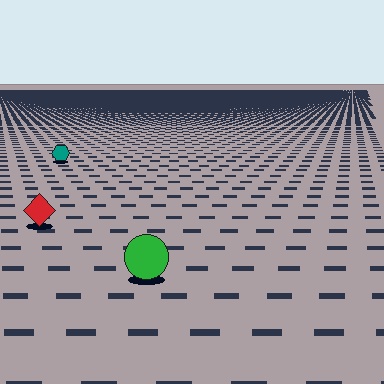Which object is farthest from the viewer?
The teal hexagon is farthest from the viewer. It appears smaller and the ground texture around it is denser.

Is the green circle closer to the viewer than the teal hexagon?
Yes. The green circle is closer — you can tell from the texture gradient: the ground texture is coarser near it.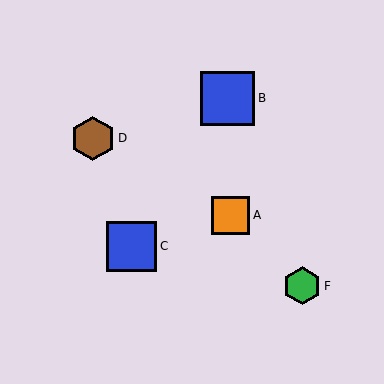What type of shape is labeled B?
Shape B is a blue square.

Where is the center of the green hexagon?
The center of the green hexagon is at (302, 286).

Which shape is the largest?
The blue square (labeled B) is the largest.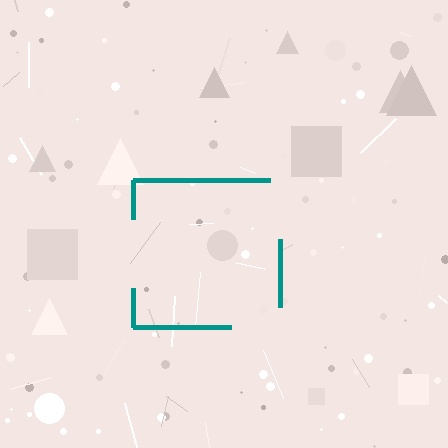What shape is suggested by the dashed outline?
The dashed outline suggests a square.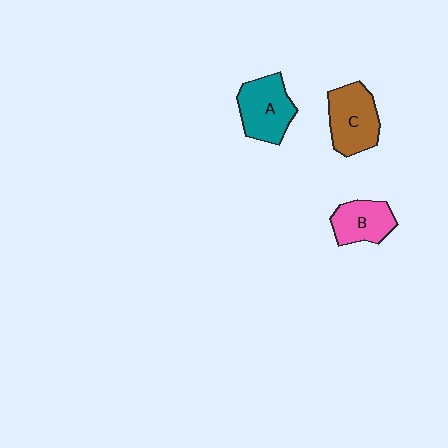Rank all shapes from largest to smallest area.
From largest to smallest: C (brown), A (teal), B (pink).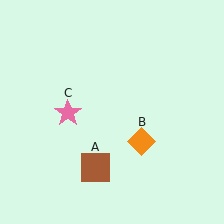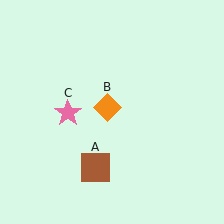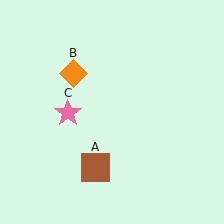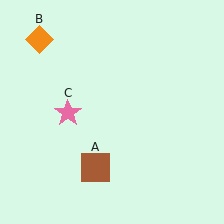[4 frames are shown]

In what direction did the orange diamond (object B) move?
The orange diamond (object B) moved up and to the left.